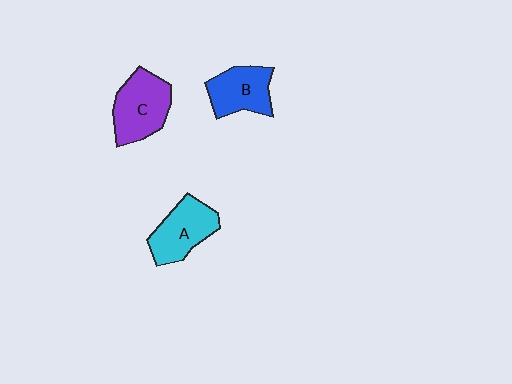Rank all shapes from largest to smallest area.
From largest to smallest: C (purple), A (cyan), B (blue).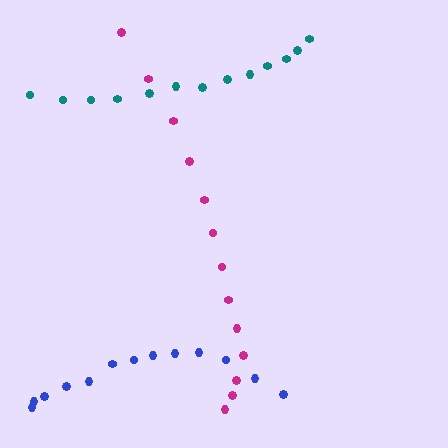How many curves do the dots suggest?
There are 3 distinct paths.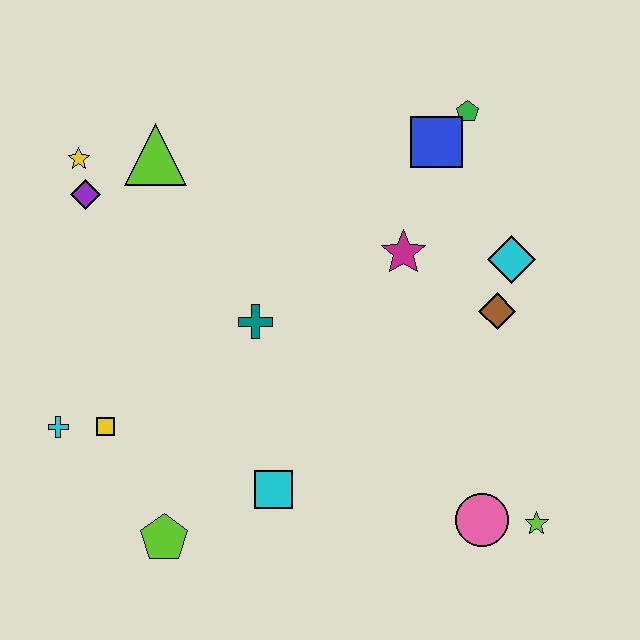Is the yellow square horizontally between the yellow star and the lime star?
Yes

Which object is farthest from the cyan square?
The green pentagon is farthest from the cyan square.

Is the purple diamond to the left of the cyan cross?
No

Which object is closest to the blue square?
The green pentagon is closest to the blue square.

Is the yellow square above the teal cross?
No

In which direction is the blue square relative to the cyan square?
The blue square is above the cyan square.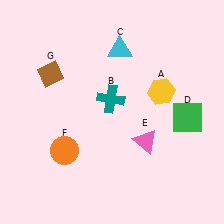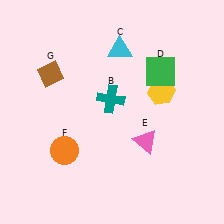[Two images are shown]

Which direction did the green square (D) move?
The green square (D) moved up.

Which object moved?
The green square (D) moved up.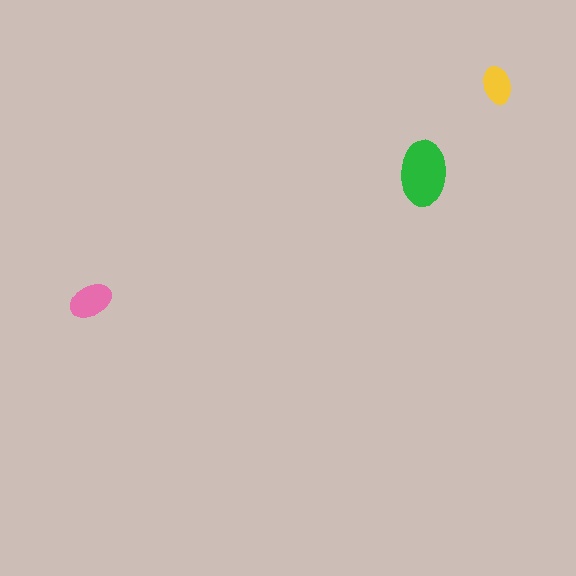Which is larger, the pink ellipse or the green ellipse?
The green one.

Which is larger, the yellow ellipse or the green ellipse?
The green one.